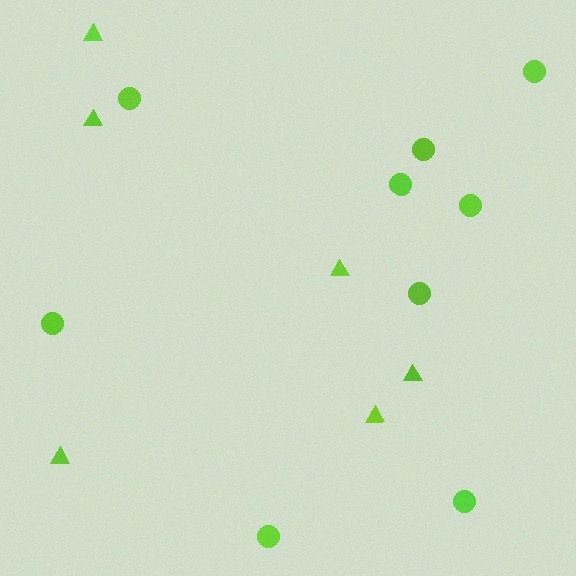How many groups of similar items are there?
There are 2 groups: one group of triangles (6) and one group of circles (9).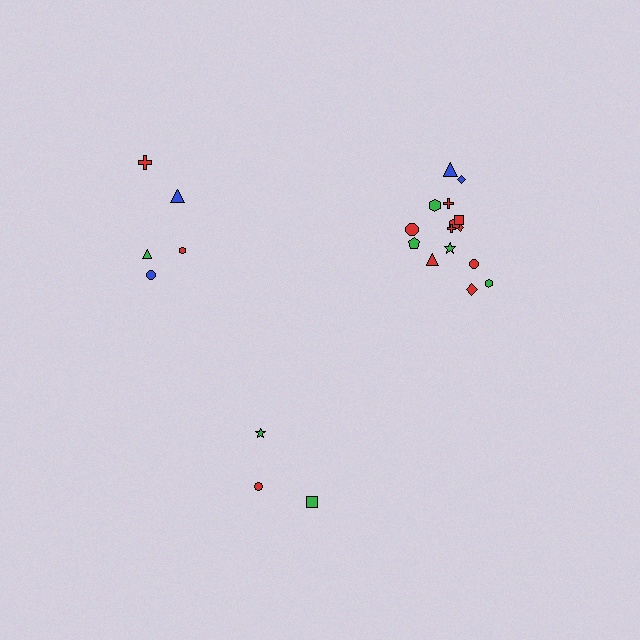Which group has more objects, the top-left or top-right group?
The top-right group.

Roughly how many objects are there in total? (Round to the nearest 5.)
Roughly 25 objects in total.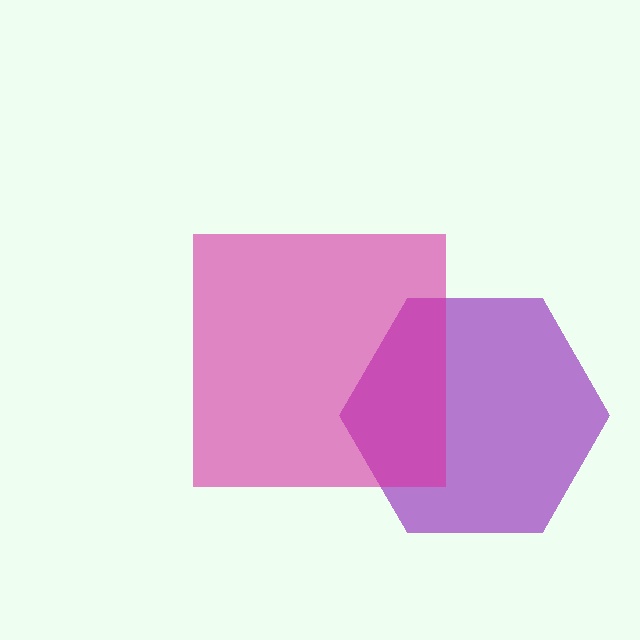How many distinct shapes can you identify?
There are 2 distinct shapes: a purple hexagon, a magenta square.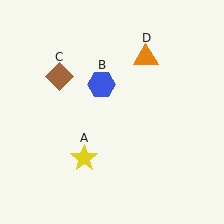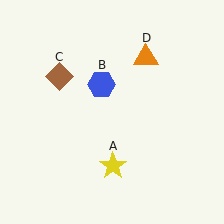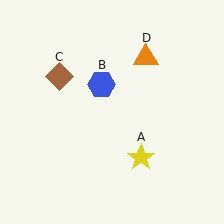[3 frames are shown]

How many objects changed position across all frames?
1 object changed position: yellow star (object A).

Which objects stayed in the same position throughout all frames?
Blue hexagon (object B) and brown diamond (object C) and orange triangle (object D) remained stationary.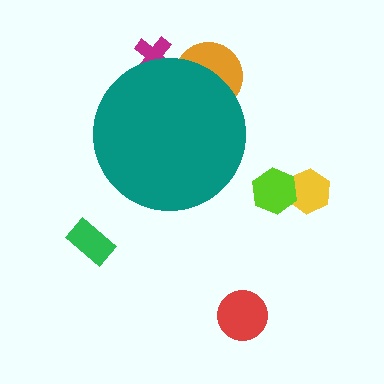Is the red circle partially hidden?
No, the red circle is fully visible.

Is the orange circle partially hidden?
Yes, the orange circle is partially hidden behind the teal circle.